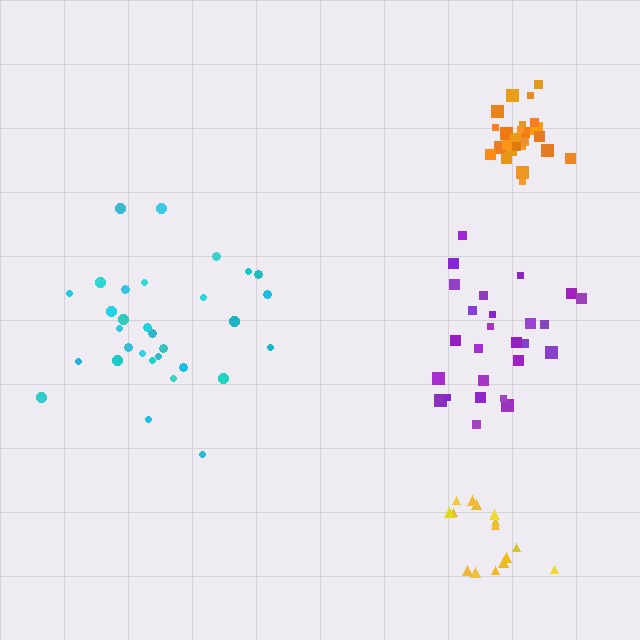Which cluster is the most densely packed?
Orange.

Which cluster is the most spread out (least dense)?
Cyan.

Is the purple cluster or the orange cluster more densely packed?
Orange.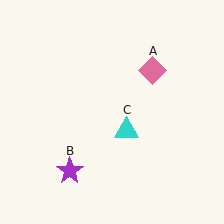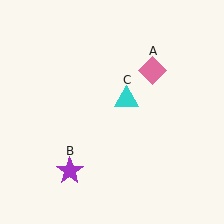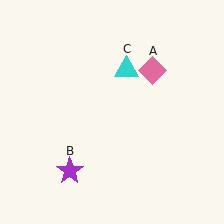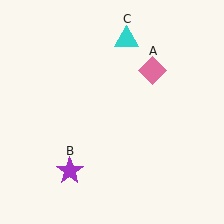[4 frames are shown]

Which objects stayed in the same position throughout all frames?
Pink diamond (object A) and purple star (object B) remained stationary.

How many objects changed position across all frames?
1 object changed position: cyan triangle (object C).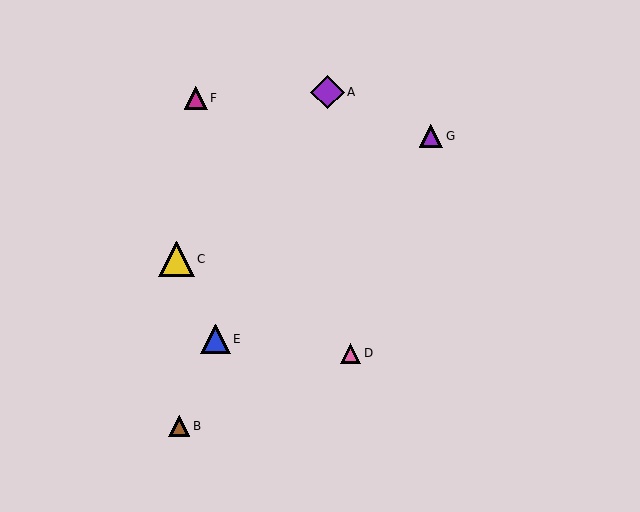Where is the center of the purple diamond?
The center of the purple diamond is at (328, 92).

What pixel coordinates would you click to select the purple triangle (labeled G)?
Click at (431, 136) to select the purple triangle G.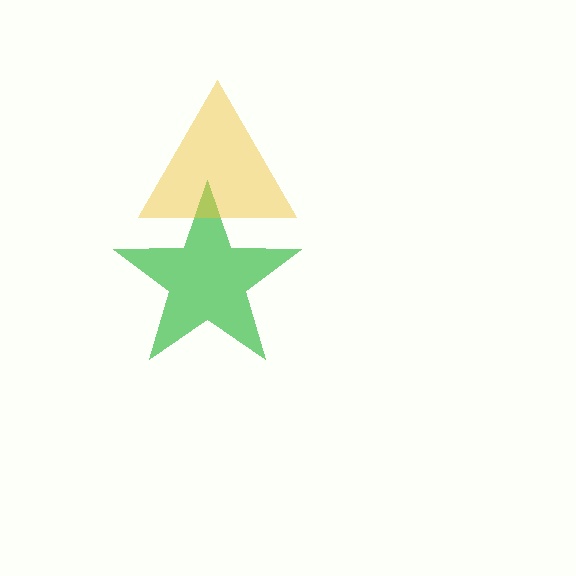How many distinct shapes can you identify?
There are 2 distinct shapes: a green star, a yellow triangle.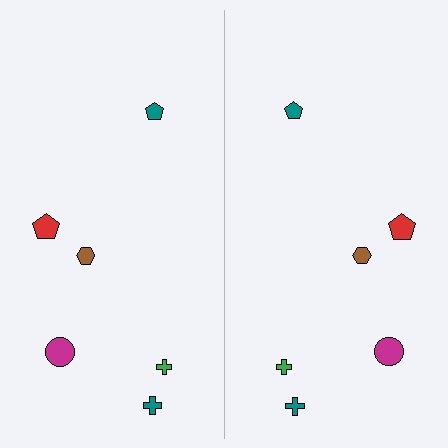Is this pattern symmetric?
Yes, this pattern has bilateral (reflection) symmetry.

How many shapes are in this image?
There are 12 shapes in this image.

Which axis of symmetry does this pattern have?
The pattern has a vertical axis of symmetry running through the center of the image.